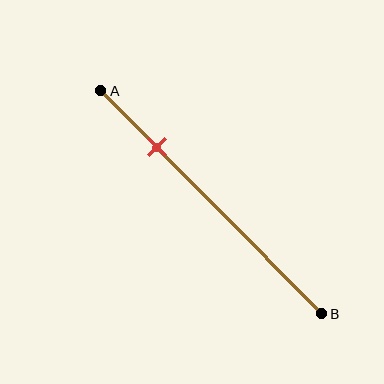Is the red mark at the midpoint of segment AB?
No, the mark is at about 25% from A, not at the 50% midpoint.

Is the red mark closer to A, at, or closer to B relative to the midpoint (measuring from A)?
The red mark is closer to point A than the midpoint of segment AB.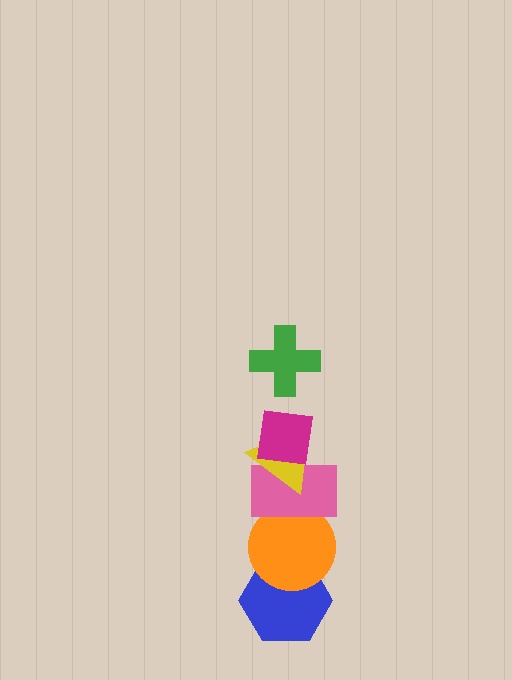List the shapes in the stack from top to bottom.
From top to bottom: the green cross, the magenta square, the yellow triangle, the pink rectangle, the orange circle, the blue hexagon.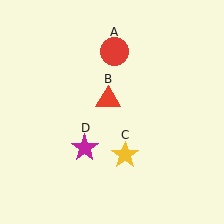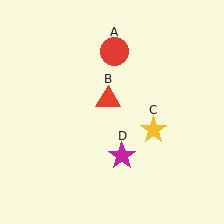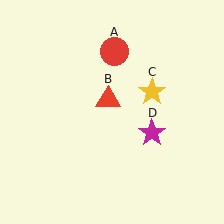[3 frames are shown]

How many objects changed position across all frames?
2 objects changed position: yellow star (object C), magenta star (object D).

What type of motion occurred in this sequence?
The yellow star (object C), magenta star (object D) rotated counterclockwise around the center of the scene.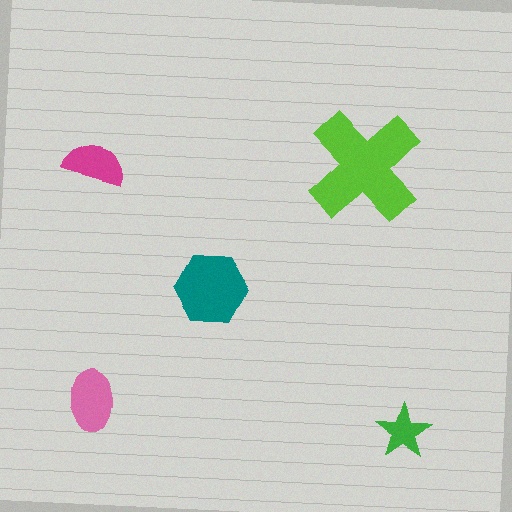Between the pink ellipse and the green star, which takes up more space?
The pink ellipse.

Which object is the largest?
The lime cross.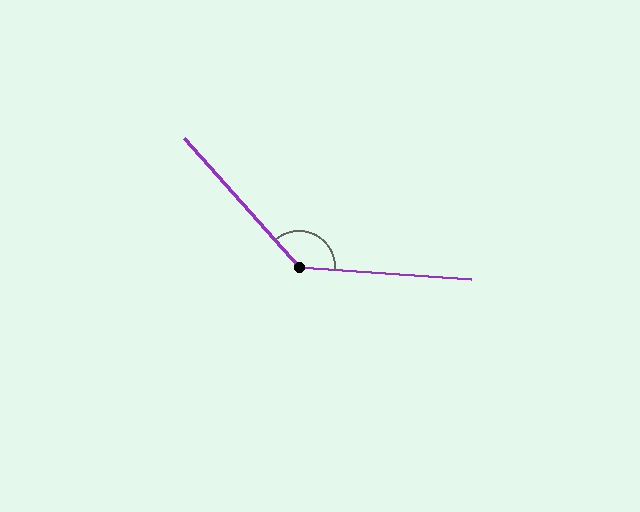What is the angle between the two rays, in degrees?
Approximately 136 degrees.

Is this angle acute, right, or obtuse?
It is obtuse.